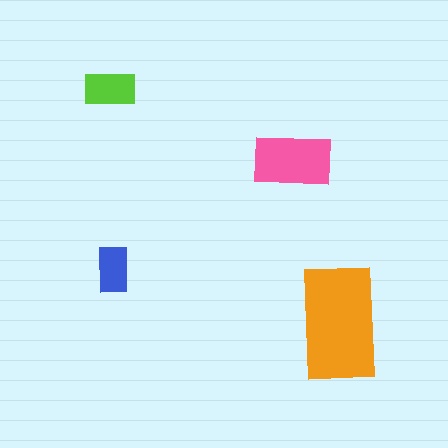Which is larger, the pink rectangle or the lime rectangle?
The pink one.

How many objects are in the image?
There are 4 objects in the image.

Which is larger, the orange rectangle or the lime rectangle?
The orange one.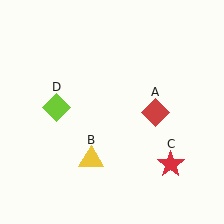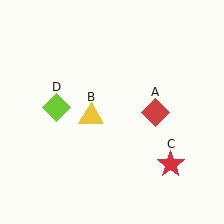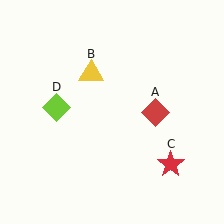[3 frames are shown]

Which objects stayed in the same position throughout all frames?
Red diamond (object A) and red star (object C) and lime diamond (object D) remained stationary.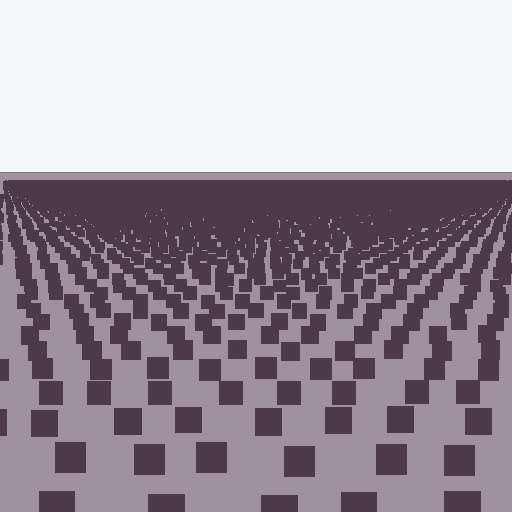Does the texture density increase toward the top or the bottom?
Density increases toward the top.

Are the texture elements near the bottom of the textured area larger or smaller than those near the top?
Larger. Near the bottom, elements are closer to the viewer and appear at a bigger on-screen size.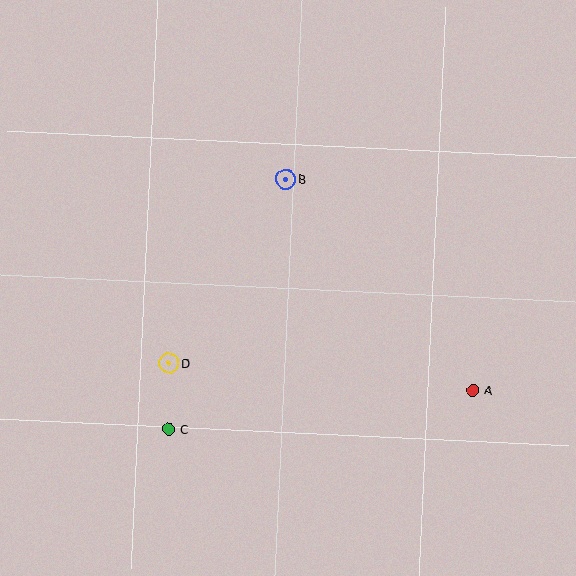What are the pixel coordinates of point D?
Point D is at (169, 363).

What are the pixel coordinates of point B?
Point B is at (286, 179).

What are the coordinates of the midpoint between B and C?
The midpoint between B and C is at (227, 304).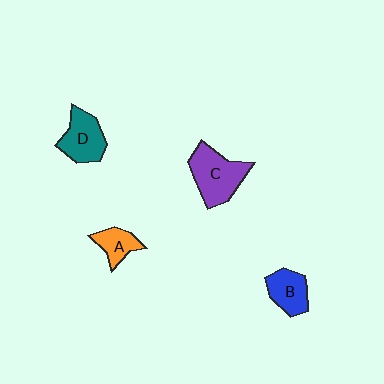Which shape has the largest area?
Shape C (purple).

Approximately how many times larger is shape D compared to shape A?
Approximately 1.6 times.